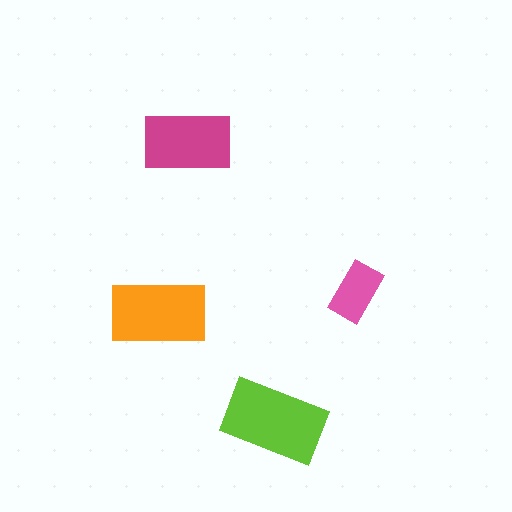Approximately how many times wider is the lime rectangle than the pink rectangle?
About 1.5 times wider.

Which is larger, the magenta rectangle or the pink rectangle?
The magenta one.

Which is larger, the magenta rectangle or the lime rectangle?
The lime one.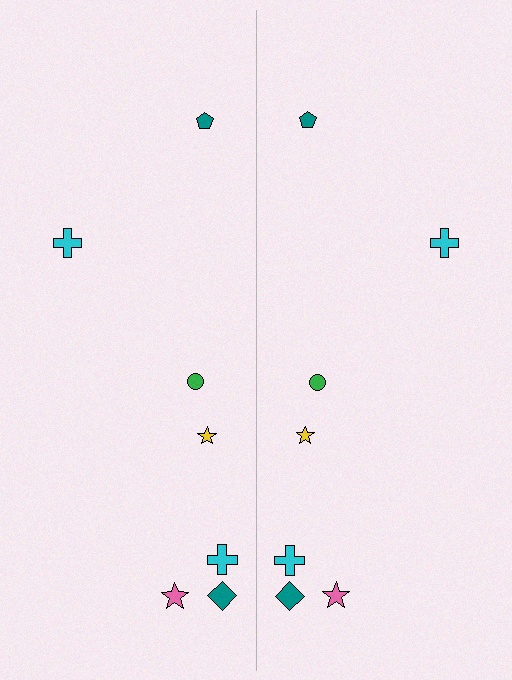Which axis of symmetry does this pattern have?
The pattern has a vertical axis of symmetry running through the center of the image.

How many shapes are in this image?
There are 14 shapes in this image.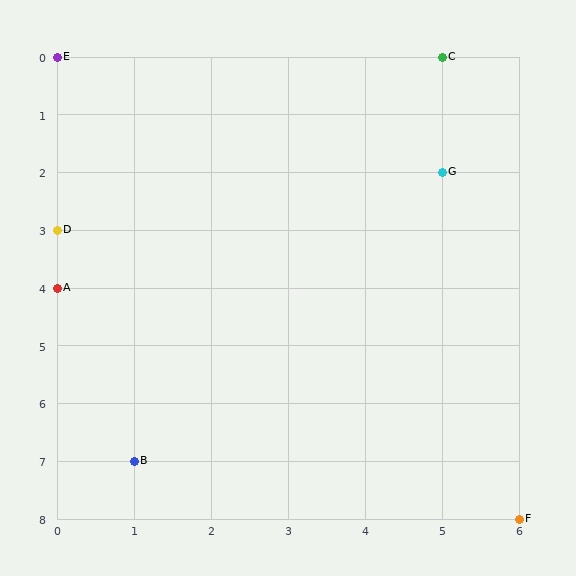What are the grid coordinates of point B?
Point B is at grid coordinates (1, 7).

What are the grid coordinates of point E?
Point E is at grid coordinates (0, 0).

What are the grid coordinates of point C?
Point C is at grid coordinates (5, 0).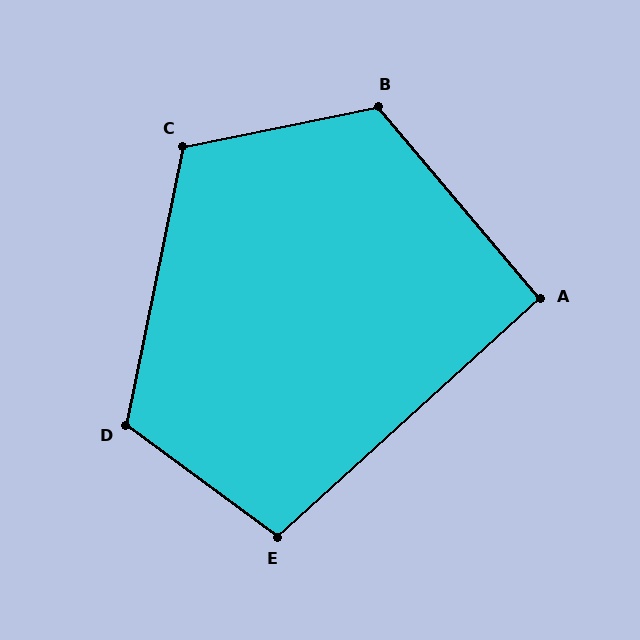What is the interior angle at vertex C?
Approximately 113 degrees (obtuse).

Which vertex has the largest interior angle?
B, at approximately 119 degrees.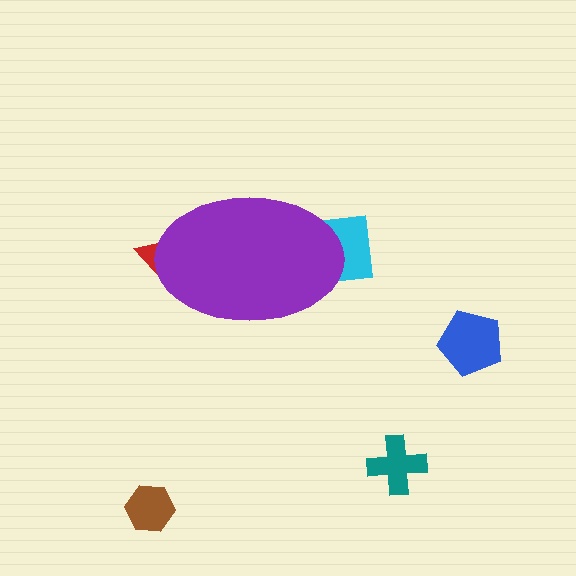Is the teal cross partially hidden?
No, the teal cross is fully visible.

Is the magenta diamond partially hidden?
Yes, the magenta diamond is partially hidden behind the purple ellipse.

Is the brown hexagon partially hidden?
No, the brown hexagon is fully visible.